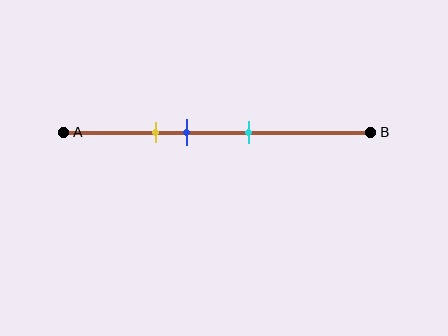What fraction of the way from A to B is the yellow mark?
The yellow mark is approximately 30% (0.3) of the way from A to B.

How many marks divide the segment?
There are 3 marks dividing the segment.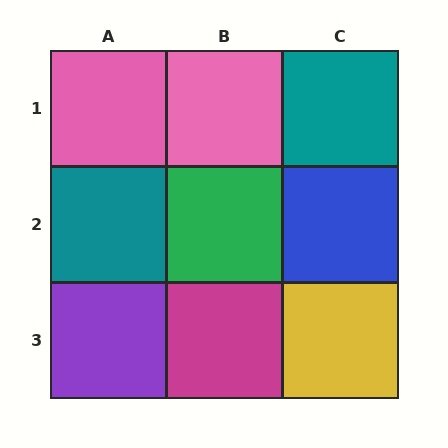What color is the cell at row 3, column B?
Magenta.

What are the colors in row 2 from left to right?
Teal, green, blue.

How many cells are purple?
1 cell is purple.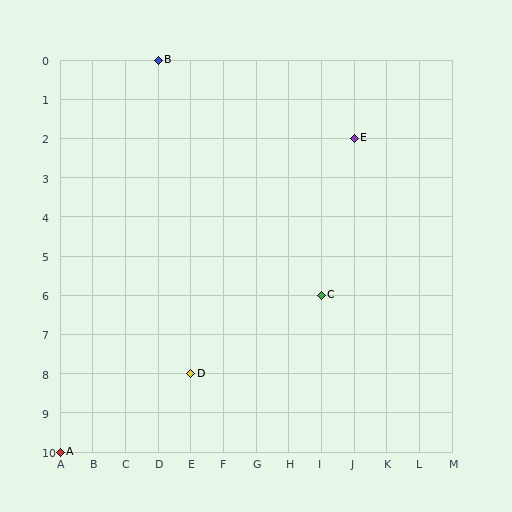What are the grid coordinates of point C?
Point C is at grid coordinates (I, 6).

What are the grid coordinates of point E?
Point E is at grid coordinates (J, 2).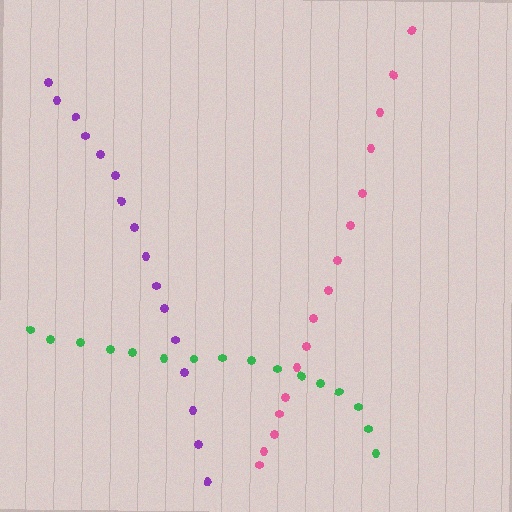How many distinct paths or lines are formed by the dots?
There are 3 distinct paths.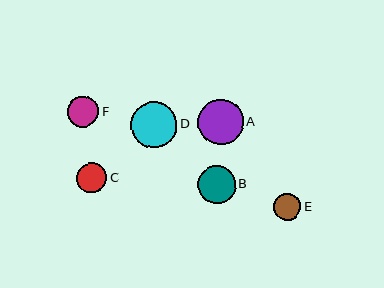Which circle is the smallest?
Circle E is the smallest with a size of approximately 27 pixels.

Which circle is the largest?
Circle D is the largest with a size of approximately 46 pixels.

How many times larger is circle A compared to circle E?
Circle A is approximately 1.7 times the size of circle E.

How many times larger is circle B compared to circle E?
Circle B is approximately 1.4 times the size of circle E.